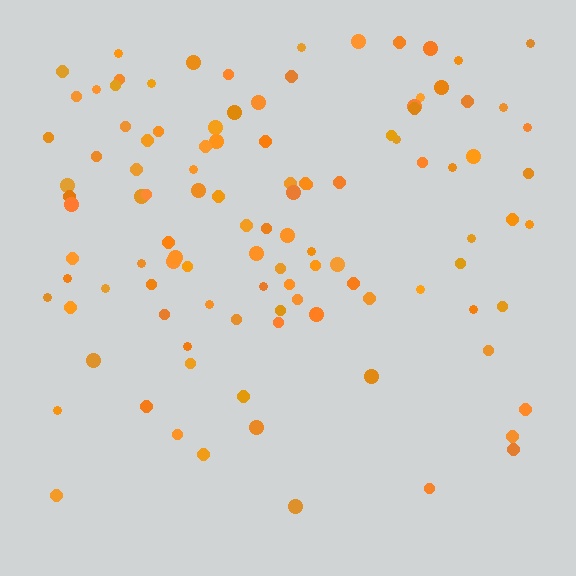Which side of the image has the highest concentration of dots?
The top.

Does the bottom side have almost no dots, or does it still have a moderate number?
Still a moderate number, just noticeably fewer than the top.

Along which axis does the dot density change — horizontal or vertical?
Vertical.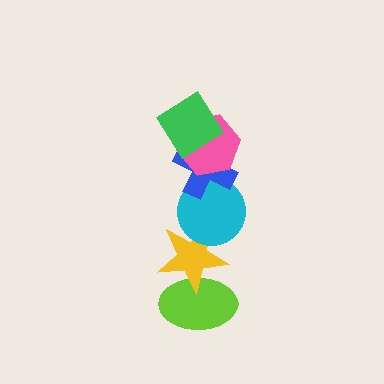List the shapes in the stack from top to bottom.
From top to bottom: the green diamond, the pink hexagon, the blue cross, the cyan circle, the yellow star, the lime ellipse.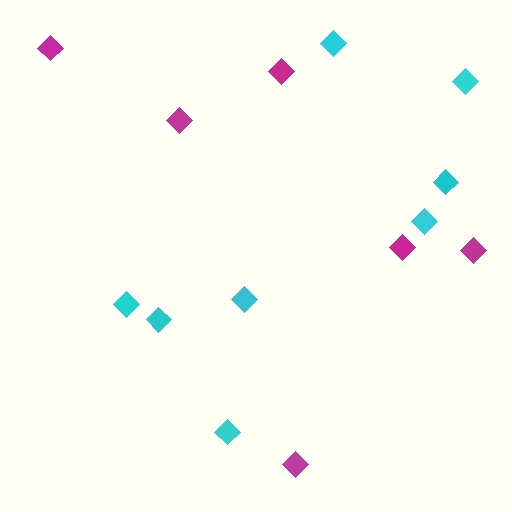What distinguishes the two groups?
There are 2 groups: one group of magenta diamonds (6) and one group of cyan diamonds (8).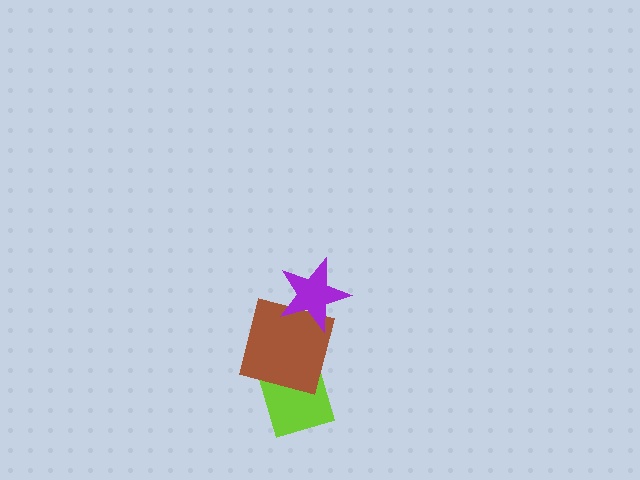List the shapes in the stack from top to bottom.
From top to bottom: the purple star, the brown square, the lime diamond.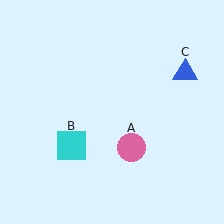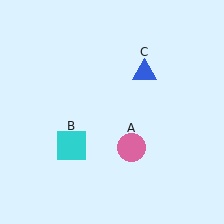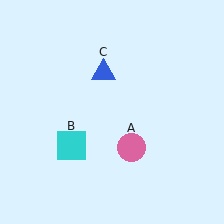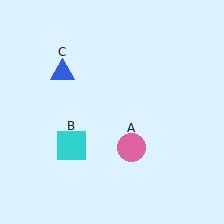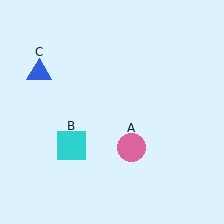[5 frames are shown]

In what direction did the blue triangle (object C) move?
The blue triangle (object C) moved left.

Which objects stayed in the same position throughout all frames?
Pink circle (object A) and cyan square (object B) remained stationary.